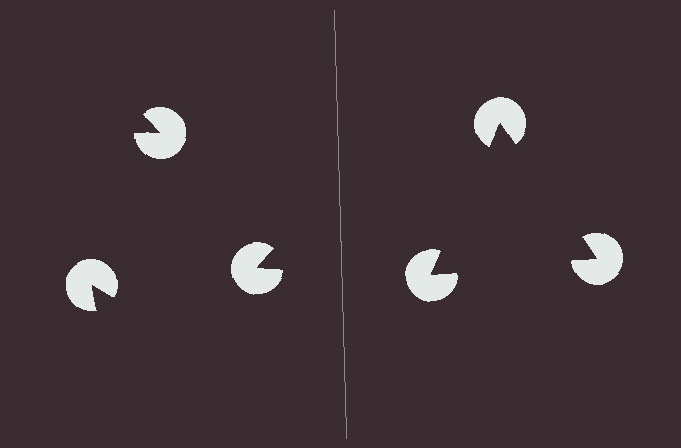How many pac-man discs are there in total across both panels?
6 — 3 on each side.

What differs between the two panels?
The pac-man discs are positioned identically on both sides; only the wedge orientations differ. On the right they align to a triangle; on the left they are misaligned.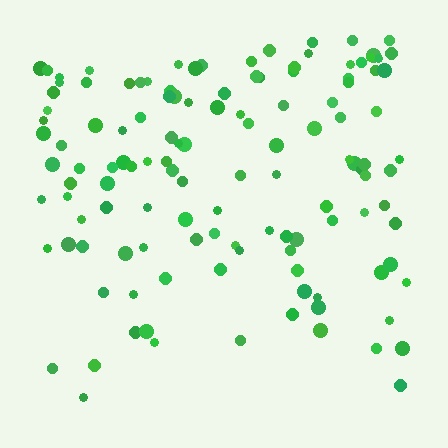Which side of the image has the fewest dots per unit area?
The bottom.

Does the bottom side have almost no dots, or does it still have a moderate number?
Still a moderate number, just noticeably fewer than the top.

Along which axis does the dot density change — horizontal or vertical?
Vertical.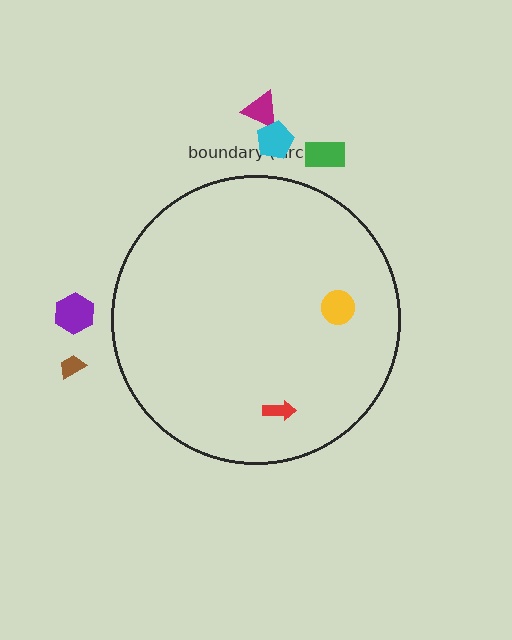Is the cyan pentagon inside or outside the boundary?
Outside.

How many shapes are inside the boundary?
2 inside, 5 outside.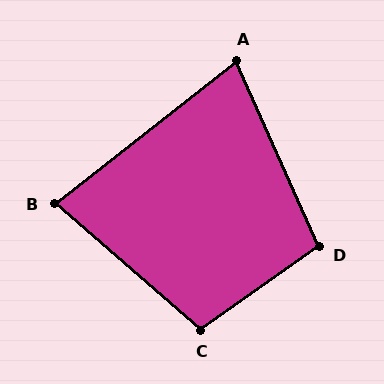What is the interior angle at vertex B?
Approximately 79 degrees (acute).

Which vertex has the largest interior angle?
C, at approximately 104 degrees.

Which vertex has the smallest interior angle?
A, at approximately 76 degrees.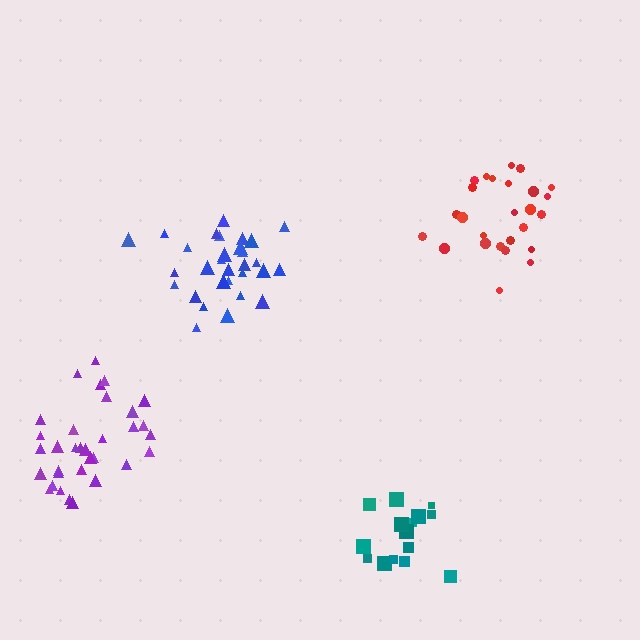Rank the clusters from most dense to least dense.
blue, red, teal, purple.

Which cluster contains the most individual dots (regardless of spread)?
Purple (33).